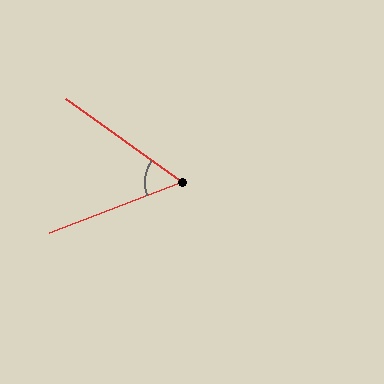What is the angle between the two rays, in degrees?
Approximately 57 degrees.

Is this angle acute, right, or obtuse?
It is acute.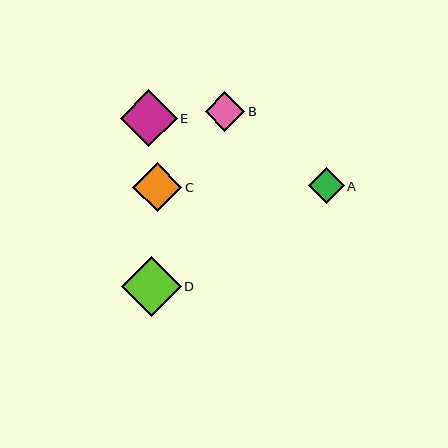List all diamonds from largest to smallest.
From largest to smallest: D, E, C, B, A.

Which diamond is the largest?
Diamond D is the largest with a size of approximately 60 pixels.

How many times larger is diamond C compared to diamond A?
Diamond C is approximately 1.4 times the size of diamond A.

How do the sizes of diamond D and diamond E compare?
Diamond D and diamond E are approximately the same size.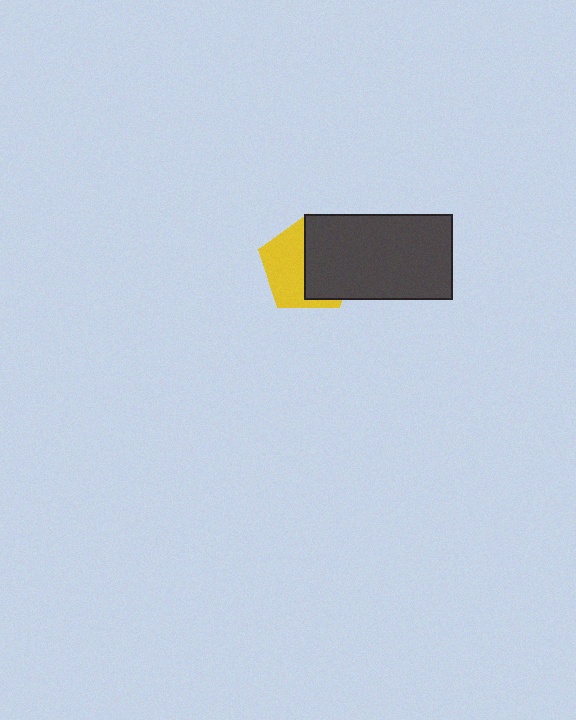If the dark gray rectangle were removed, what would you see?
You would see the complete yellow pentagon.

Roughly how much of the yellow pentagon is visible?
About half of it is visible (roughly 48%).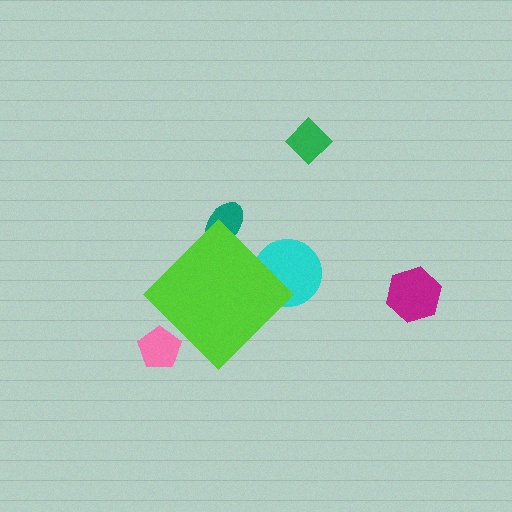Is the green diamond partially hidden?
No, the green diamond is fully visible.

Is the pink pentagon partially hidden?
Yes, the pink pentagon is partially hidden behind the lime diamond.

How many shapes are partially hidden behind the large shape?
3 shapes are partially hidden.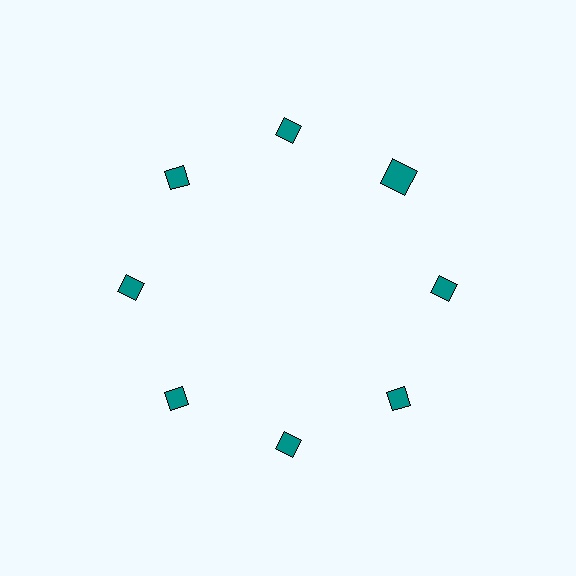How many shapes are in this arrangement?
There are 8 shapes arranged in a ring pattern.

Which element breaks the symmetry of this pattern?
The teal square at roughly the 2 o'clock position breaks the symmetry. All other shapes are teal diamonds.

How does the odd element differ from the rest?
It has a different shape: square instead of diamond.